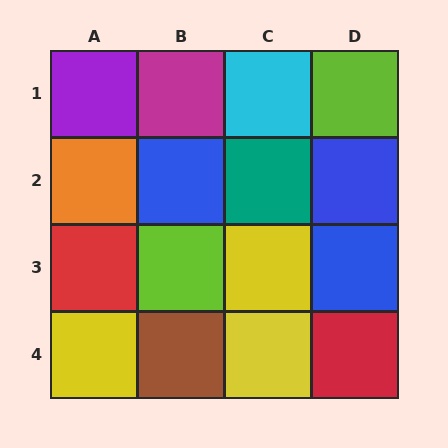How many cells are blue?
3 cells are blue.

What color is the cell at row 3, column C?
Yellow.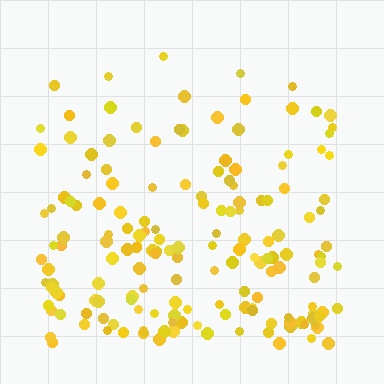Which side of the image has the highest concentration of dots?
The bottom.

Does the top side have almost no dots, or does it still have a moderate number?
Still a moderate number, just noticeably fewer than the bottom.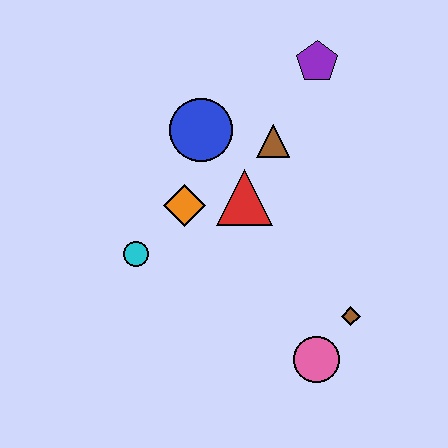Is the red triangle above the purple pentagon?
No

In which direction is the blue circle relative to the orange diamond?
The blue circle is above the orange diamond.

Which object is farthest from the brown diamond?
The purple pentagon is farthest from the brown diamond.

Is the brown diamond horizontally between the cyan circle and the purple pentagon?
No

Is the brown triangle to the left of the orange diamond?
No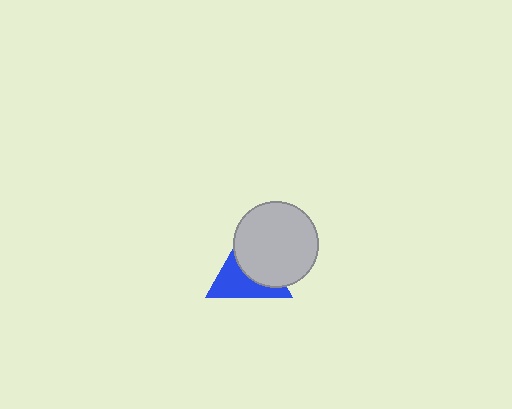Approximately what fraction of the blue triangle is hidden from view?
Roughly 51% of the blue triangle is hidden behind the light gray circle.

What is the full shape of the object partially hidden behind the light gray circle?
The partially hidden object is a blue triangle.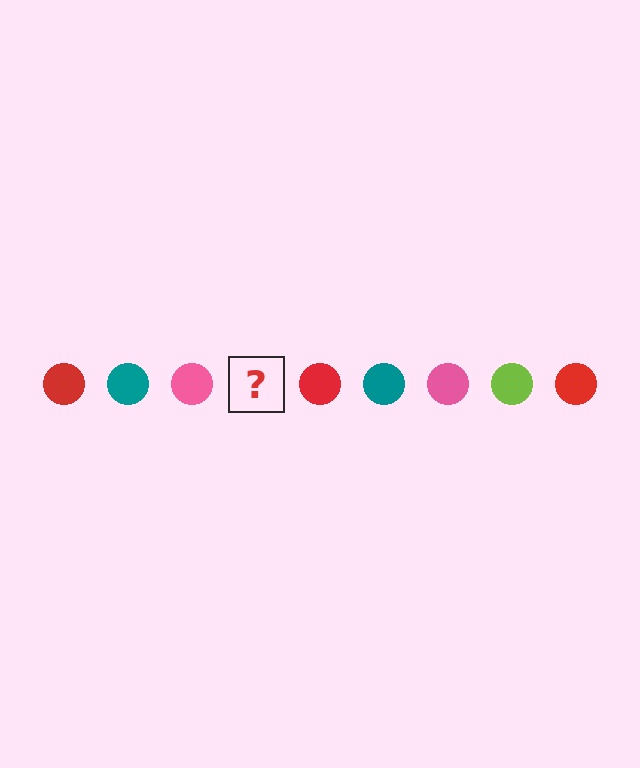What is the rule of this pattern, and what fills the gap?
The rule is that the pattern cycles through red, teal, pink, lime circles. The gap should be filled with a lime circle.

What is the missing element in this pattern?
The missing element is a lime circle.